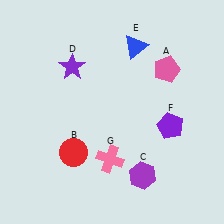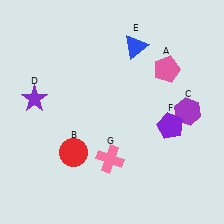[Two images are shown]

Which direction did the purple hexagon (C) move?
The purple hexagon (C) moved up.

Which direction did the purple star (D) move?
The purple star (D) moved left.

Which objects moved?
The objects that moved are: the purple hexagon (C), the purple star (D).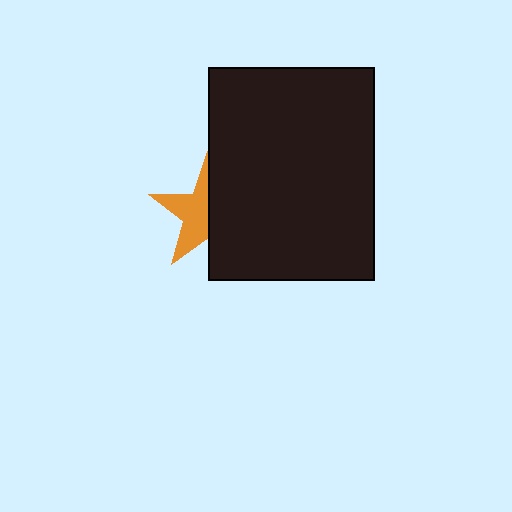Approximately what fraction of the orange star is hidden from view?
Roughly 50% of the orange star is hidden behind the black rectangle.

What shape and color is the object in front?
The object in front is a black rectangle.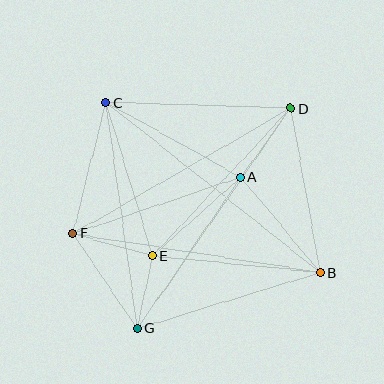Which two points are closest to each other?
Points E and G are closest to each other.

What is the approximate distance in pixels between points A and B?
The distance between A and B is approximately 124 pixels.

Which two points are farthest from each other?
Points B and C are farthest from each other.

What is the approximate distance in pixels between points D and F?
The distance between D and F is approximately 251 pixels.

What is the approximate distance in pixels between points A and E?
The distance between A and E is approximately 118 pixels.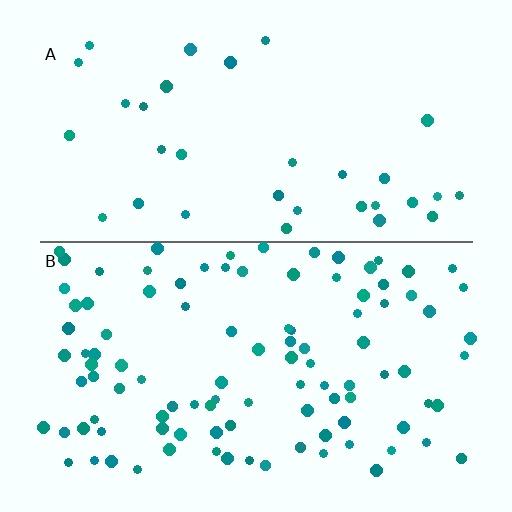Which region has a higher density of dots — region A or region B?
B (the bottom).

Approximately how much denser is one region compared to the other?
Approximately 3.1× — region B over region A.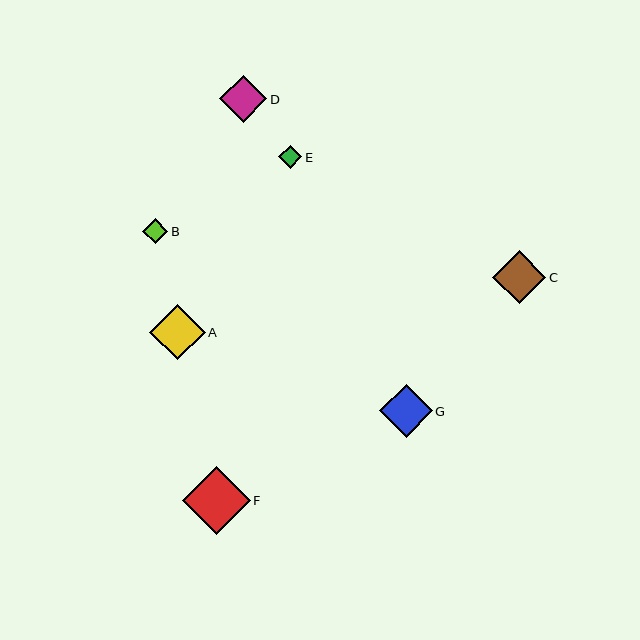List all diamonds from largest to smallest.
From largest to smallest: F, A, C, G, D, B, E.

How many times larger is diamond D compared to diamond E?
Diamond D is approximately 2.0 times the size of diamond E.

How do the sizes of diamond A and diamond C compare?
Diamond A and diamond C are approximately the same size.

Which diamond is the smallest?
Diamond E is the smallest with a size of approximately 23 pixels.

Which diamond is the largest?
Diamond F is the largest with a size of approximately 68 pixels.